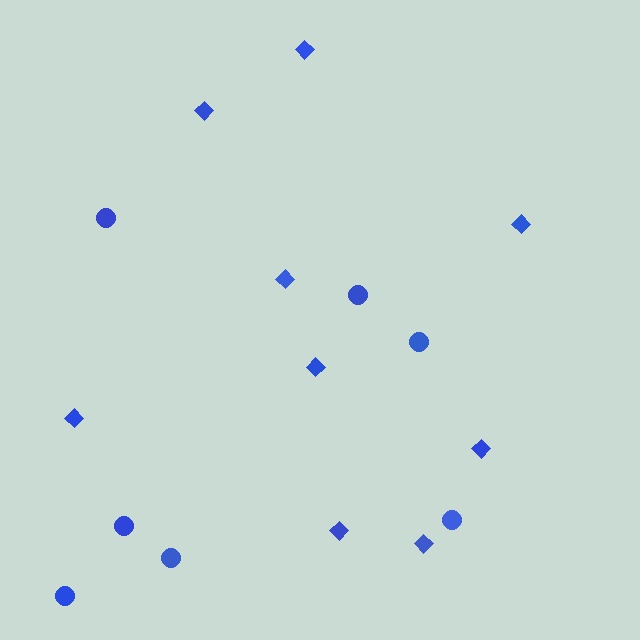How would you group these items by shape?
There are 2 groups: one group of circles (7) and one group of diamonds (9).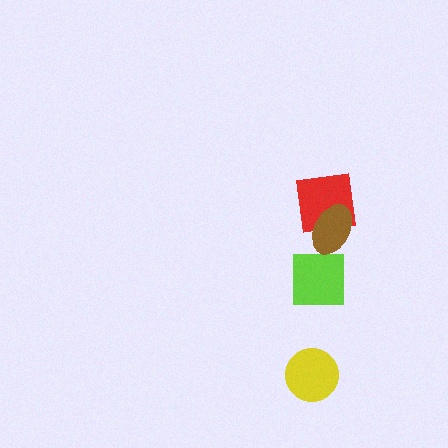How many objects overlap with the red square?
1 object overlaps with the red square.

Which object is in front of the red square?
The brown ellipse is in front of the red square.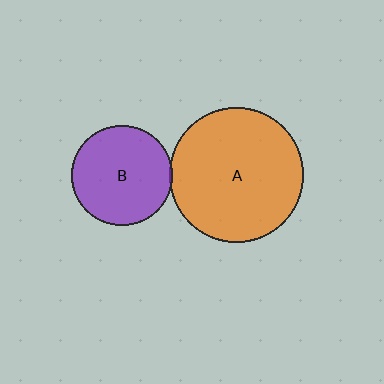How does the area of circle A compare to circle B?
Approximately 1.8 times.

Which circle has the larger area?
Circle A (orange).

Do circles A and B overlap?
Yes.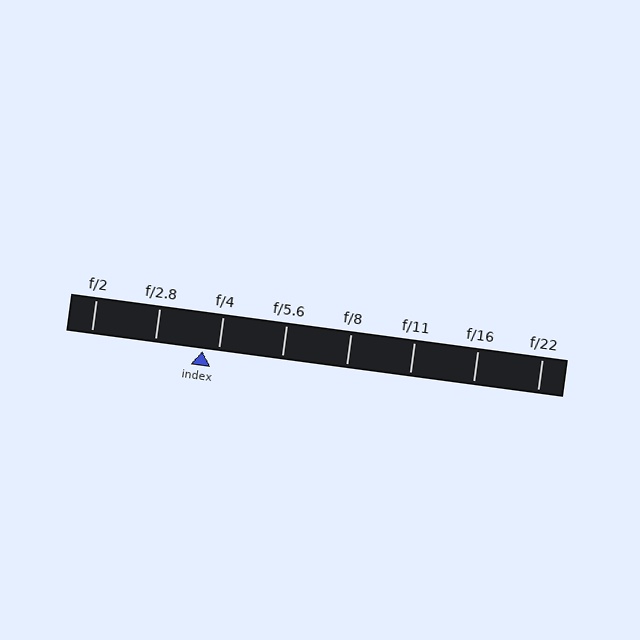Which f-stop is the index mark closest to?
The index mark is closest to f/4.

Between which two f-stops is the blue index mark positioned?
The index mark is between f/2.8 and f/4.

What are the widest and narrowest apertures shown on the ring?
The widest aperture shown is f/2 and the narrowest is f/22.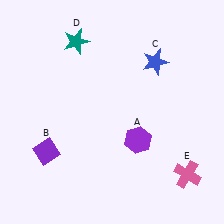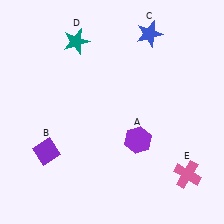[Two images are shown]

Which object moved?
The blue star (C) moved up.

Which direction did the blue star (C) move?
The blue star (C) moved up.